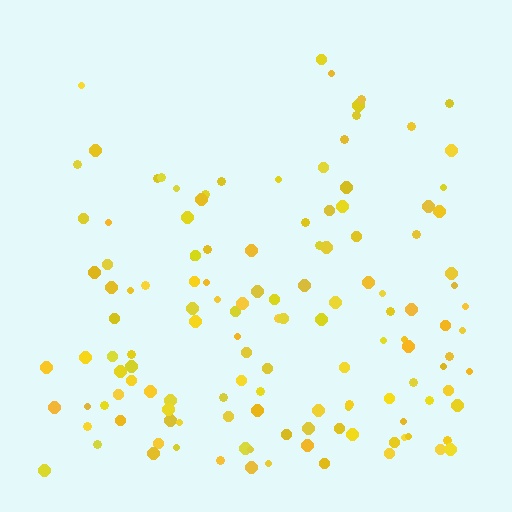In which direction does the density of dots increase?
From top to bottom, with the bottom side densest.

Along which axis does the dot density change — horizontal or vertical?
Vertical.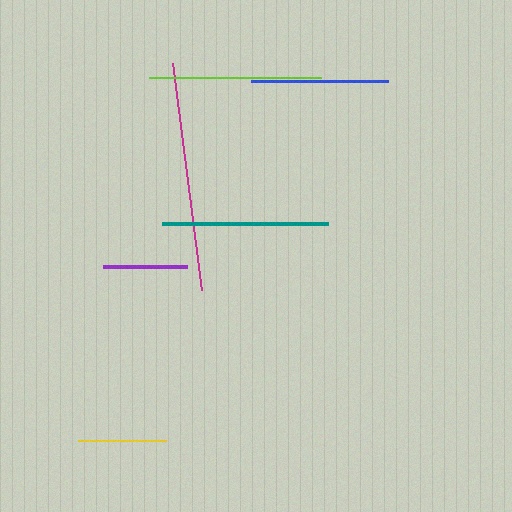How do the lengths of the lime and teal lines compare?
The lime and teal lines are approximately the same length.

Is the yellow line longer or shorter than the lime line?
The lime line is longer than the yellow line.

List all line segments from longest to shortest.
From longest to shortest: magenta, lime, teal, blue, yellow, purple.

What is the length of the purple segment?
The purple segment is approximately 84 pixels long.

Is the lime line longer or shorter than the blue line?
The lime line is longer than the blue line.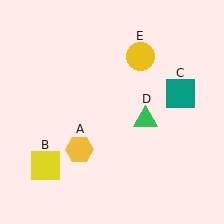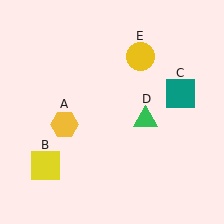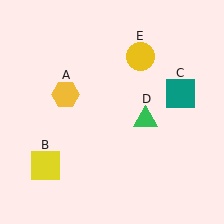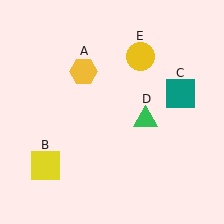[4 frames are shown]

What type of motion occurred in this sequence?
The yellow hexagon (object A) rotated clockwise around the center of the scene.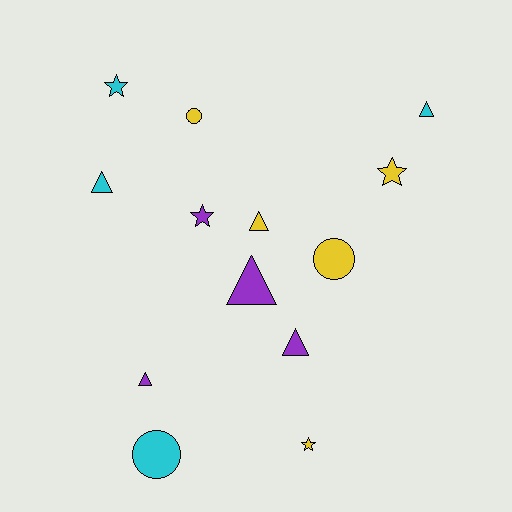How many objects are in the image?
There are 13 objects.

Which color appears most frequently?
Yellow, with 5 objects.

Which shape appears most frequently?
Triangle, with 6 objects.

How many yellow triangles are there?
There is 1 yellow triangle.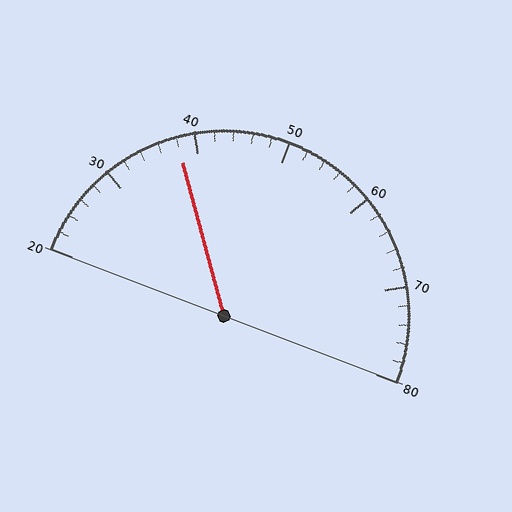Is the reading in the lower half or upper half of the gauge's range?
The reading is in the lower half of the range (20 to 80).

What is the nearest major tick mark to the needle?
The nearest major tick mark is 40.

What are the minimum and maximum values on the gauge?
The gauge ranges from 20 to 80.